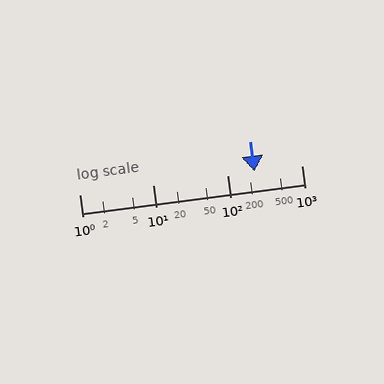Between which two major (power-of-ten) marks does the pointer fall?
The pointer is between 100 and 1000.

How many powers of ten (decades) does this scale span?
The scale spans 3 decades, from 1 to 1000.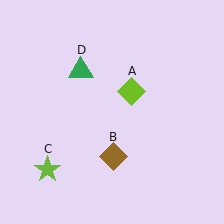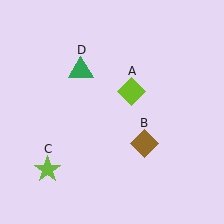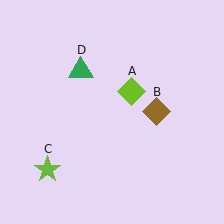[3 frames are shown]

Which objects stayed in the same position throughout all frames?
Lime diamond (object A) and lime star (object C) and green triangle (object D) remained stationary.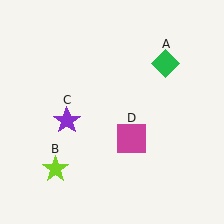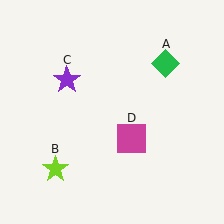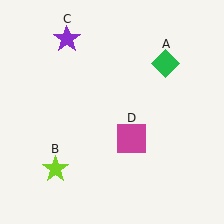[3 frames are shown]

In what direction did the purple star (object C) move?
The purple star (object C) moved up.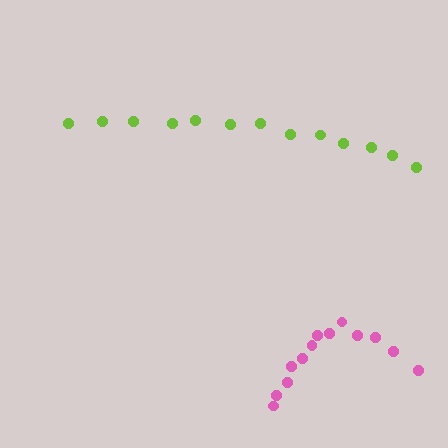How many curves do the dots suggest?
There are 2 distinct paths.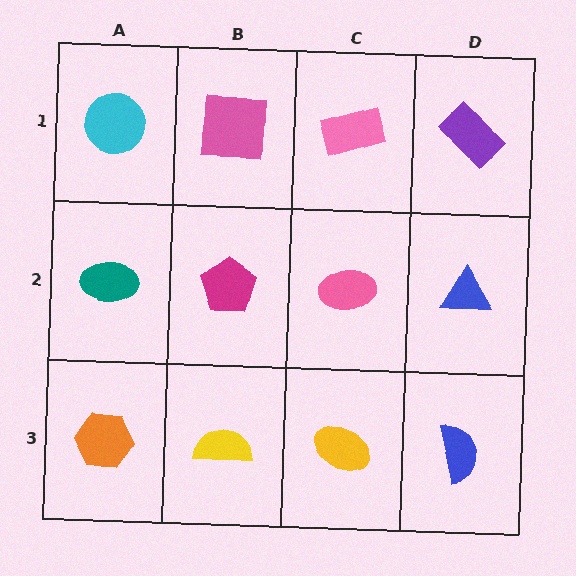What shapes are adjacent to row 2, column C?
A pink rectangle (row 1, column C), a yellow ellipse (row 3, column C), a magenta pentagon (row 2, column B), a blue triangle (row 2, column D).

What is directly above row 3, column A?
A teal ellipse.